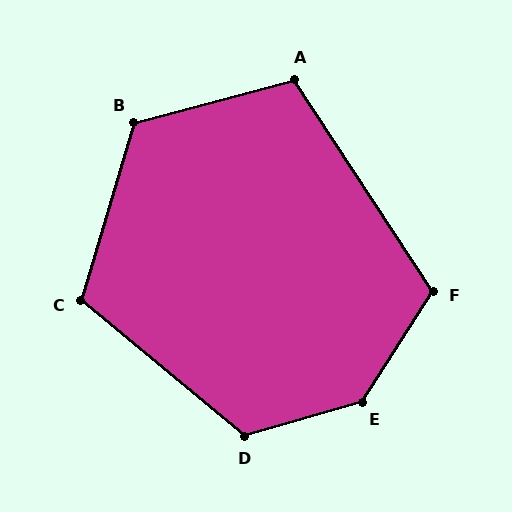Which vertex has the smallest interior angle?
A, at approximately 108 degrees.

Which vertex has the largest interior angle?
E, at approximately 139 degrees.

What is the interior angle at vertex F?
Approximately 114 degrees (obtuse).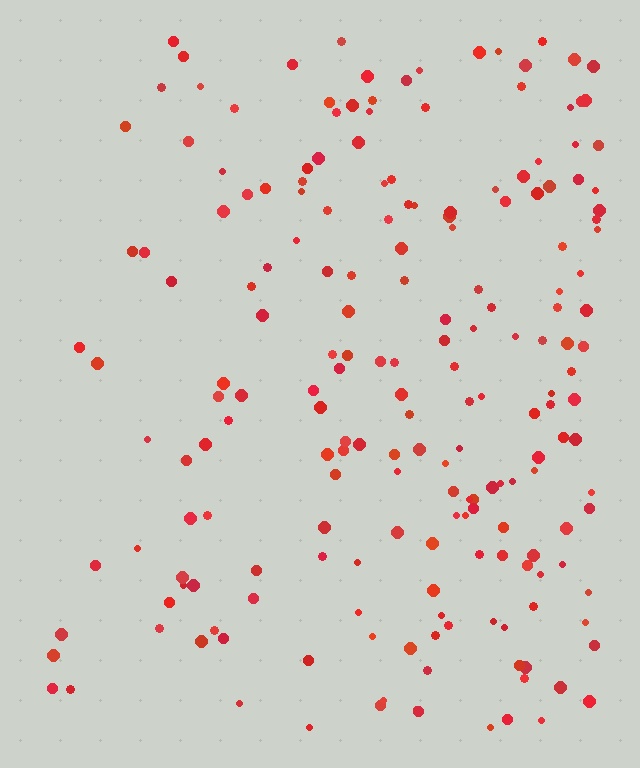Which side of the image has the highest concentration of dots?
The right.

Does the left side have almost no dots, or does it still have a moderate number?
Still a moderate number, just noticeably fewer than the right.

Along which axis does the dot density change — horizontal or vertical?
Horizontal.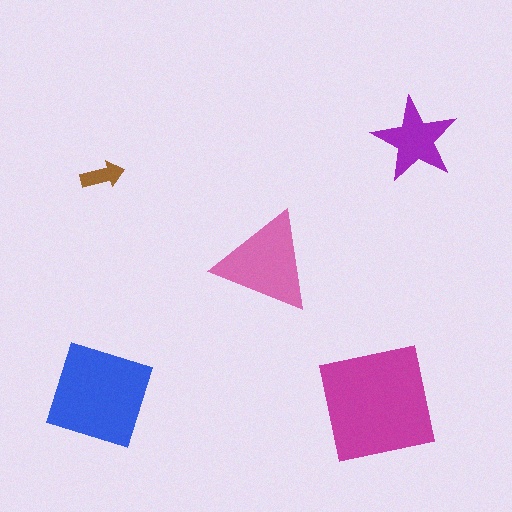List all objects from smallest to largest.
The brown arrow, the purple star, the pink triangle, the blue diamond, the magenta square.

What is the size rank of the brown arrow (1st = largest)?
5th.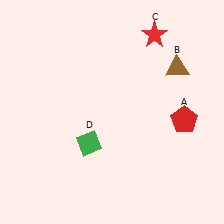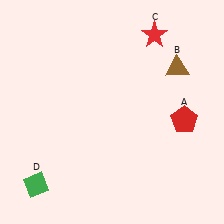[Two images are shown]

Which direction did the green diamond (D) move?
The green diamond (D) moved left.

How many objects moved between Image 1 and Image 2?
1 object moved between the two images.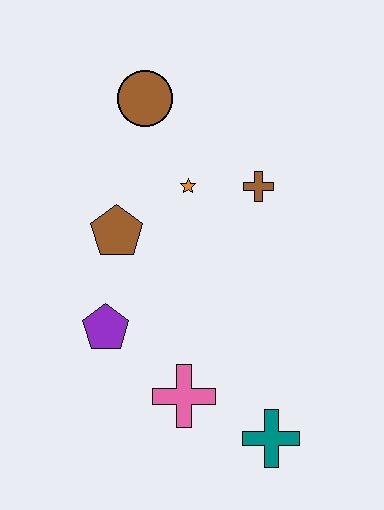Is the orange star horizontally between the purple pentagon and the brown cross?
Yes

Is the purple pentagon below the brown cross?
Yes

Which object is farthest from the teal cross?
The brown circle is farthest from the teal cross.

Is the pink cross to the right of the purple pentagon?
Yes